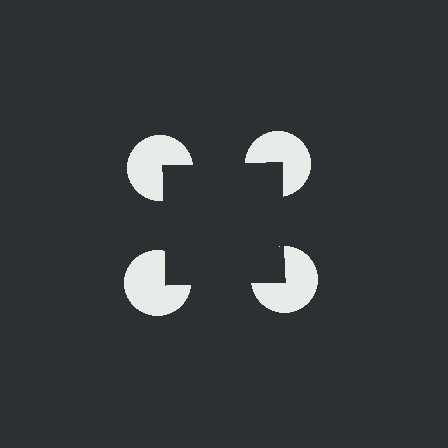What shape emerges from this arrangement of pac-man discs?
An illusory square — its edges are inferred from the aligned wedge cuts in the pac-man discs, not physically drawn.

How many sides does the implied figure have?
4 sides.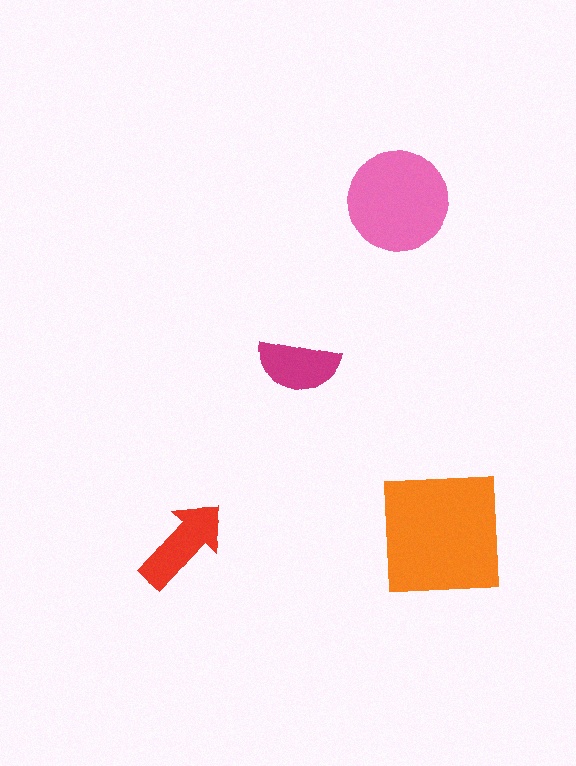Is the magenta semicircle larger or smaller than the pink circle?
Smaller.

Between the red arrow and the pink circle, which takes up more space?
The pink circle.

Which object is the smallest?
The magenta semicircle.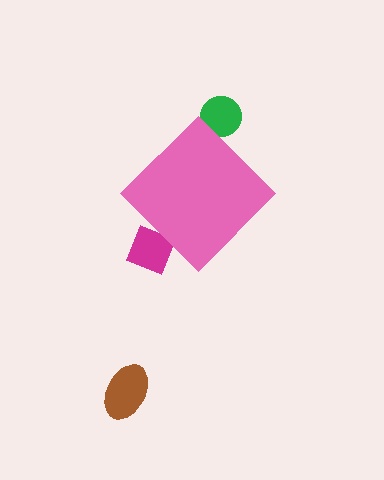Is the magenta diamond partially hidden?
Yes, the magenta diamond is partially hidden behind the pink diamond.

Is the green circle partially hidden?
Yes, the green circle is partially hidden behind the pink diamond.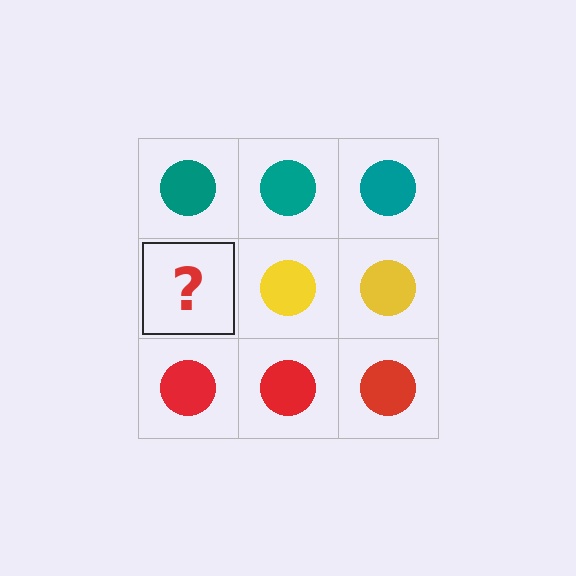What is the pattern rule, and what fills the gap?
The rule is that each row has a consistent color. The gap should be filled with a yellow circle.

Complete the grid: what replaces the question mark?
The question mark should be replaced with a yellow circle.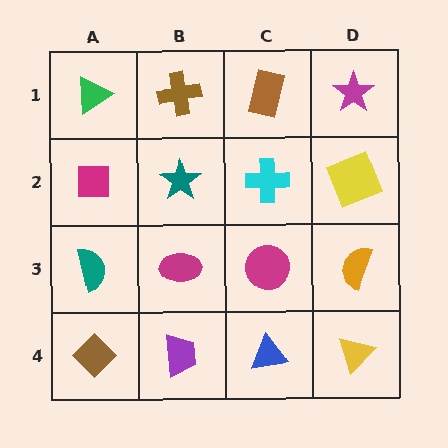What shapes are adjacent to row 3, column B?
A teal star (row 2, column B), a purple trapezoid (row 4, column B), a teal semicircle (row 3, column A), a magenta circle (row 3, column C).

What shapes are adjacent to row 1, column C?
A cyan cross (row 2, column C), a brown cross (row 1, column B), a magenta star (row 1, column D).